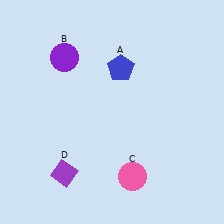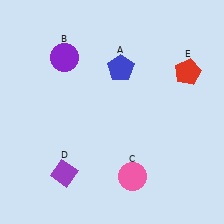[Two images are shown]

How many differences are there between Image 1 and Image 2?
There is 1 difference between the two images.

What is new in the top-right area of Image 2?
A red pentagon (E) was added in the top-right area of Image 2.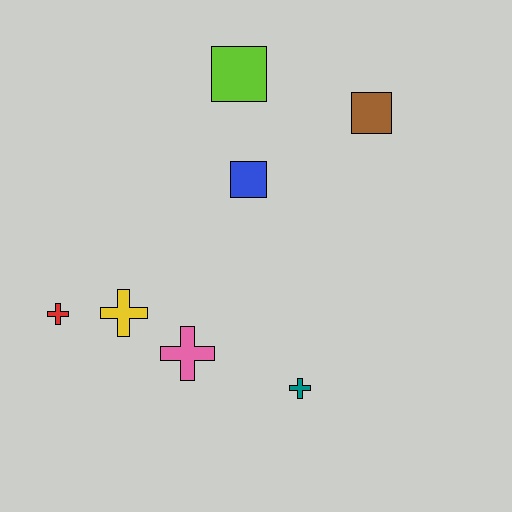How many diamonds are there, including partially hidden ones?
There are no diamonds.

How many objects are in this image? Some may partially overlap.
There are 7 objects.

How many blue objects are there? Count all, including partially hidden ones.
There is 1 blue object.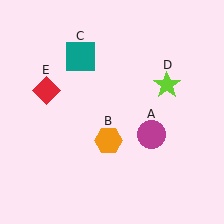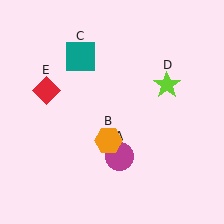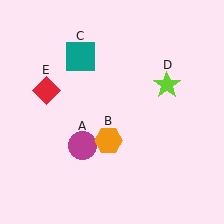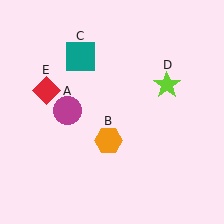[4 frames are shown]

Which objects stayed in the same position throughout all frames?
Orange hexagon (object B) and teal square (object C) and lime star (object D) and red diamond (object E) remained stationary.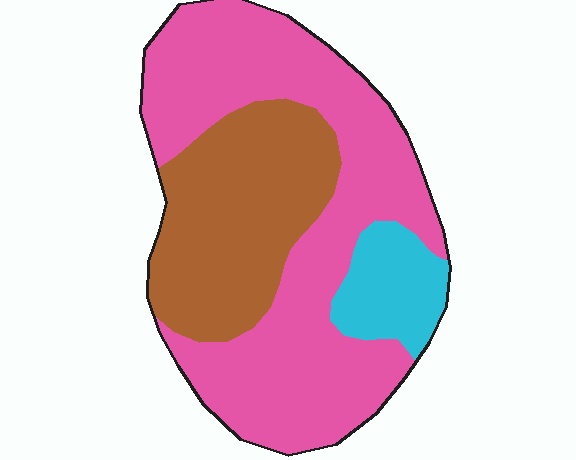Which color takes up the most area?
Pink, at roughly 60%.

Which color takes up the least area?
Cyan, at roughly 10%.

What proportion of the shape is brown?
Brown takes up about one third (1/3) of the shape.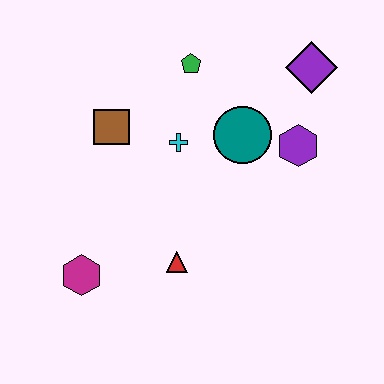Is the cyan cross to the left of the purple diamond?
Yes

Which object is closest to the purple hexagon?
The teal circle is closest to the purple hexagon.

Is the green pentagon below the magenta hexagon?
No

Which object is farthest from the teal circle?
The magenta hexagon is farthest from the teal circle.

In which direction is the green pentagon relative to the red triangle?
The green pentagon is above the red triangle.